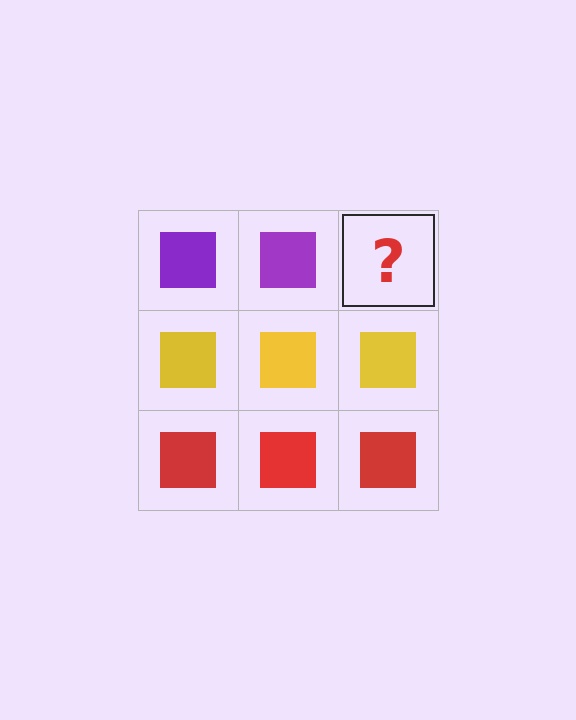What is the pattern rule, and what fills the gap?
The rule is that each row has a consistent color. The gap should be filled with a purple square.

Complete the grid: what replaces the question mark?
The question mark should be replaced with a purple square.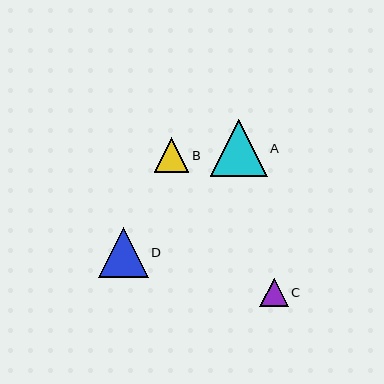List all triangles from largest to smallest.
From largest to smallest: A, D, B, C.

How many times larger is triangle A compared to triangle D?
Triangle A is approximately 1.1 times the size of triangle D.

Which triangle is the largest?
Triangle A is the largest with a size of approximately 57 pixels.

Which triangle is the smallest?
Triangle C is the smallest with a size of approximately 28 pixels.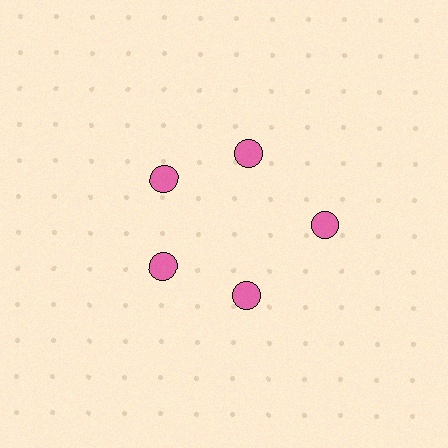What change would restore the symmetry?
The symmetry would be restored by moving it inward, back onto the ring so that all 5 circles sit at equal angles and equal distance from the center.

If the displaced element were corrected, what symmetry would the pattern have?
It would have 5-fold rotational symmetry — the pattern would map onto itself every 72 degrees.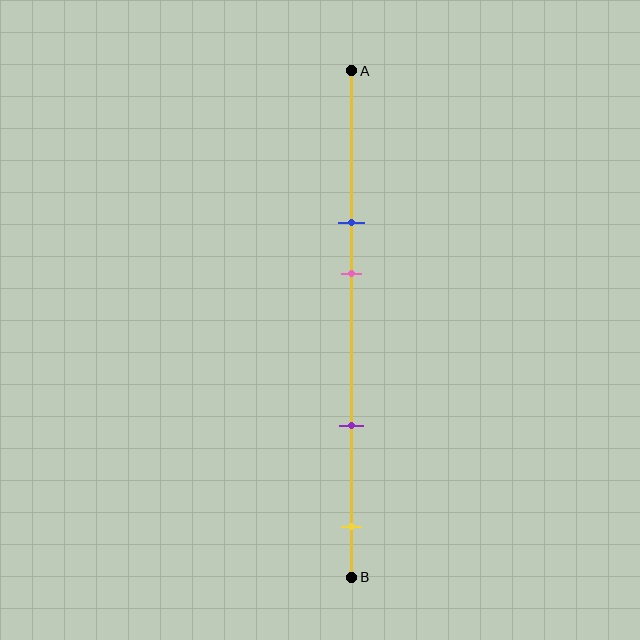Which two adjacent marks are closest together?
The blue and pink marks are the closest adjacent pair.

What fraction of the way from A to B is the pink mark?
The pink mark is approximately 40% (0.4) of the way from A to B.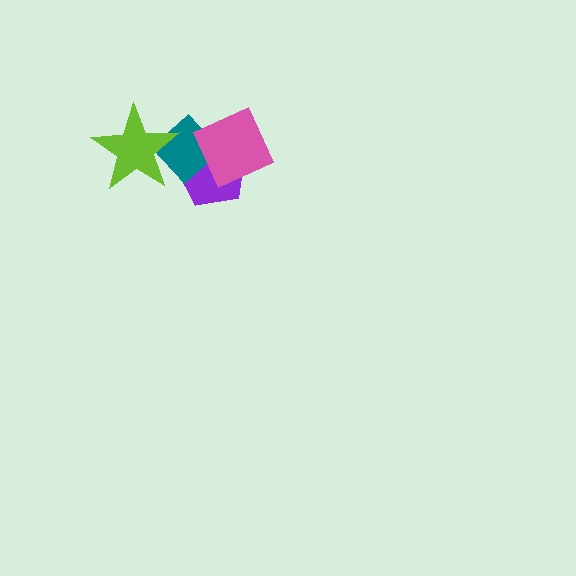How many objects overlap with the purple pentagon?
2 objects overlap with the purple pentagon.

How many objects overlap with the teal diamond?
3 objects overlap with the teal diamond.